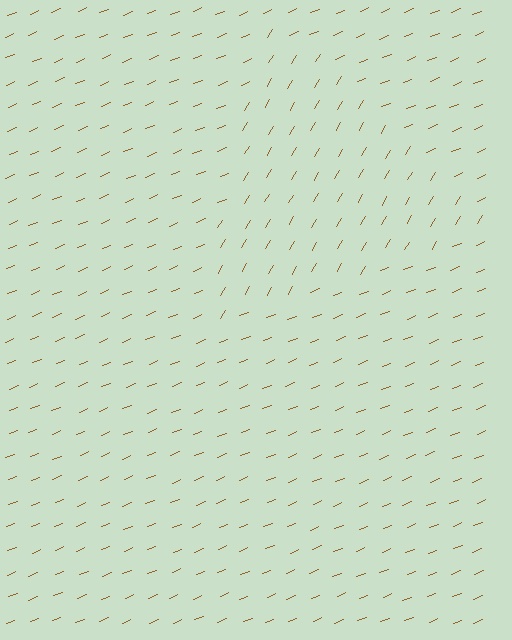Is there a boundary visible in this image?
Yes, there is a texture boundary formed by a change in line orientation.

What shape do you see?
I see a triangle.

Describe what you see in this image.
The image is filled with small brown line segments. A triangle region in the image has lines oriented differently from the surrounding lines, creating a visible texture boundary.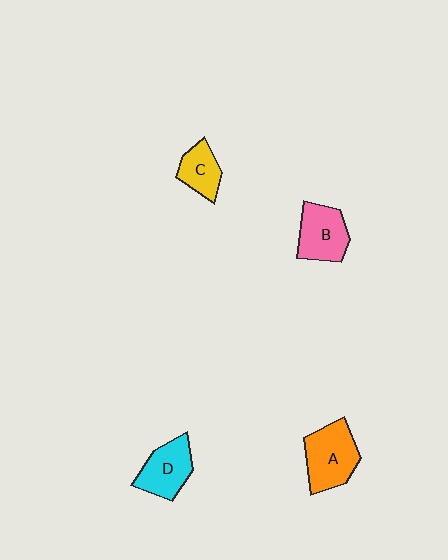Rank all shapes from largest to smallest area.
From largest to smallest: A (orange), B (pink), D (cyan), C (yellow).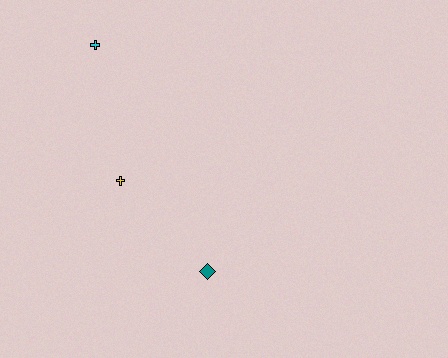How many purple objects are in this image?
There are no purple objects.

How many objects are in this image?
There are 3 objects.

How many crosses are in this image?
There are 2 crosses.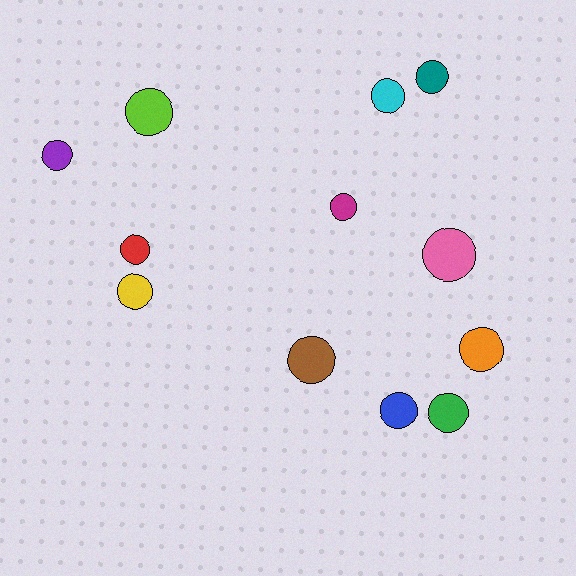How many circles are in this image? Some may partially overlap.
There are 12 circles.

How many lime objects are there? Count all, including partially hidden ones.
There is 1 lime object.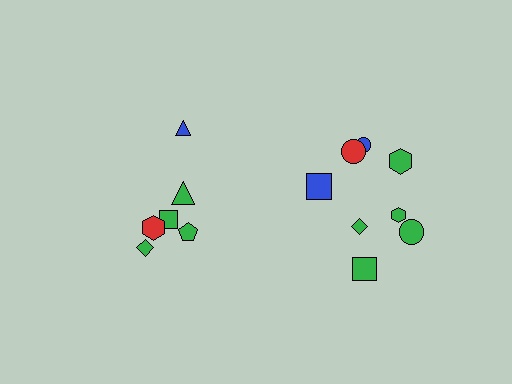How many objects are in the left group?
There are 6 objects.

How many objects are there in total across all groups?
There are 14 objects.